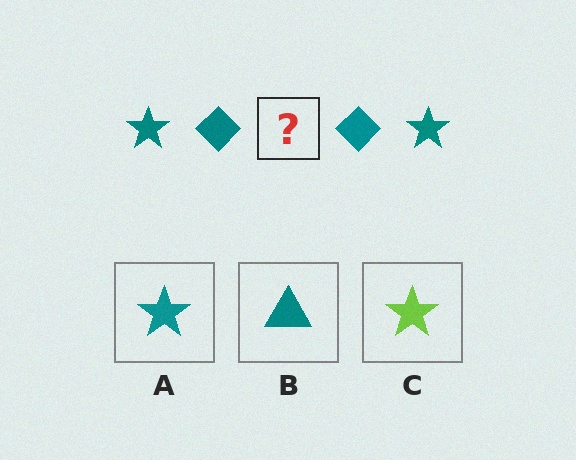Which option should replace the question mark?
Option A.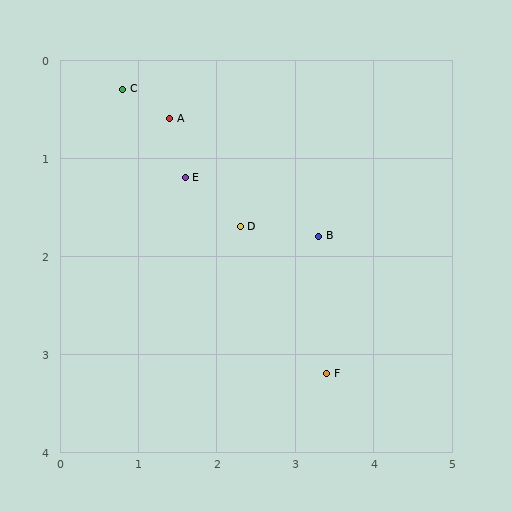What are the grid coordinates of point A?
Point A is at approximately (1.4, 0.6).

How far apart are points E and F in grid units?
Points E and F are about 2.7 grid units apart.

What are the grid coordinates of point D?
Point D is at approximately (2.3, 1.7).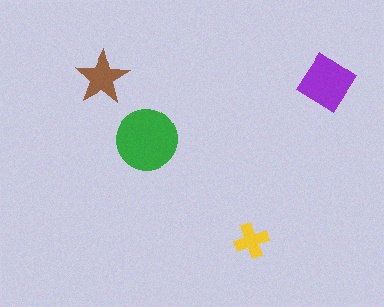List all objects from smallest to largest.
The yellow cross, the brown star, the purple diamond, the green circle.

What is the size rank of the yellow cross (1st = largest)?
4th.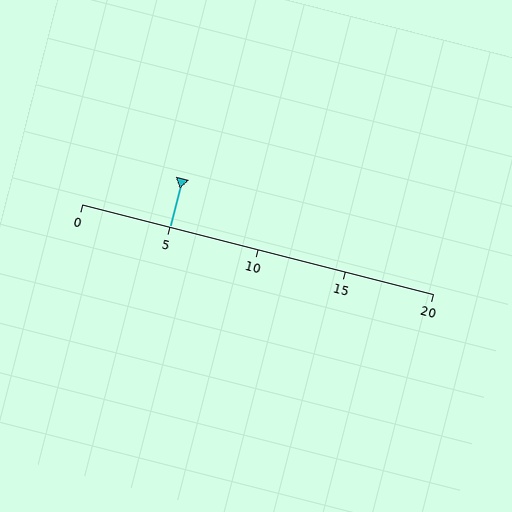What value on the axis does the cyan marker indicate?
The marker indicates approximately 5.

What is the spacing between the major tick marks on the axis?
The major ticks are spaced 5 apart.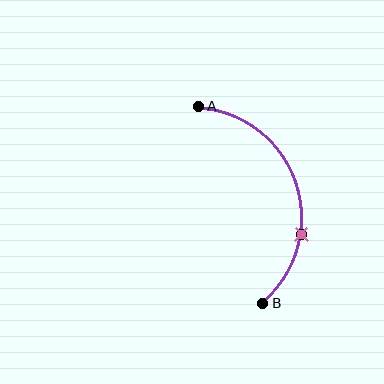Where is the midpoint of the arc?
The arc midpoint is the point on the curve farthest from the straight line joining A and B. It sits to the right of that line.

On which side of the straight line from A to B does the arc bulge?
The arc bulges to the right of the straight line connecting A and B.